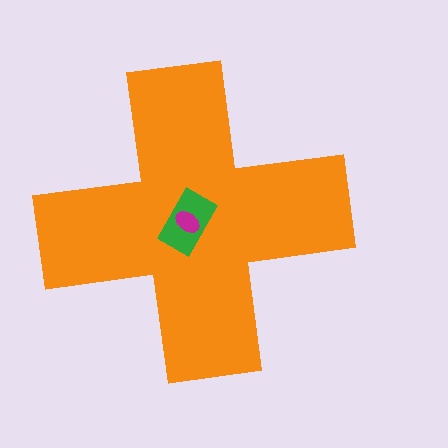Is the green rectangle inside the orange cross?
Yes.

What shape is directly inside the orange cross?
The green rectangle.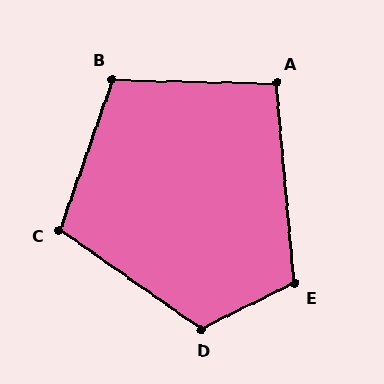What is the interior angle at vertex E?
Approximately 111 degrees (obtuse).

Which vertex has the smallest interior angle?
A, at approximately 96 degrees.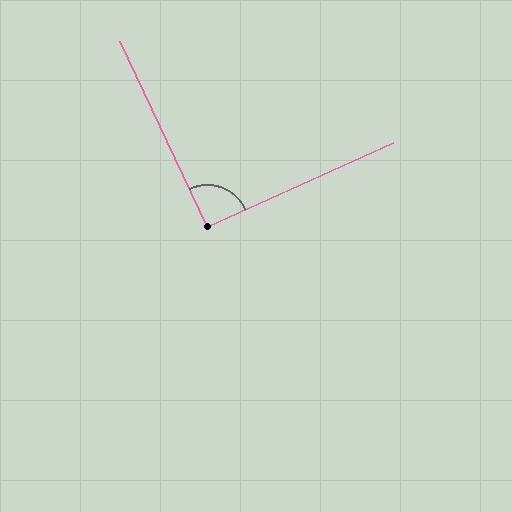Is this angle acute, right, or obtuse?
It is approximately a right angle.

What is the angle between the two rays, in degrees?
Approximately 91 degrees.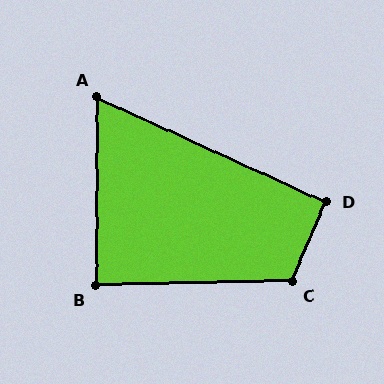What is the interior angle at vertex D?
Approximately 92 degrees (approximately right).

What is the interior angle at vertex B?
Approximately 88 degrees (approximately right).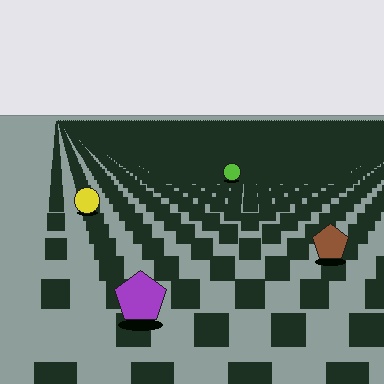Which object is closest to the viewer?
The purple pentagon is closest. The texture marks near it are larger and more spread out.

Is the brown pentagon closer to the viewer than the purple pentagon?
No. The purple pentagon is closer — you can tell from the texture gradient: the ground texture is coarser near it.